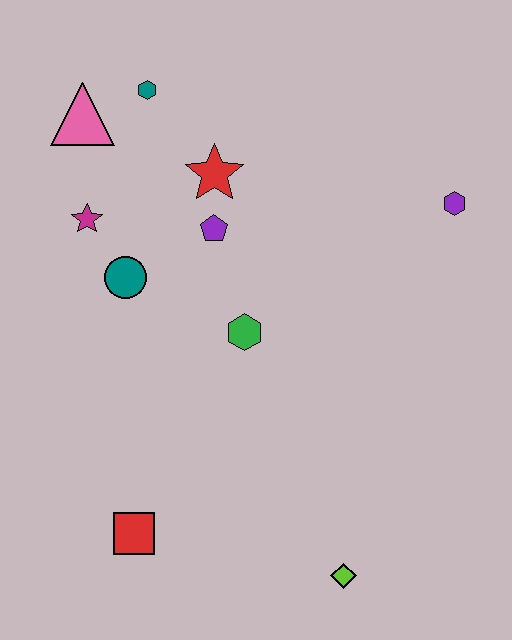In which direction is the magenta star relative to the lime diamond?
The magenta star is above the lime diamond.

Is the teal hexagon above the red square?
Yes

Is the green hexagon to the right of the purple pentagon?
Yes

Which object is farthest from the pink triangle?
The lime diamond is farthest from the pink triangle.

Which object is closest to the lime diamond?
The red square is closest to the lime diamond.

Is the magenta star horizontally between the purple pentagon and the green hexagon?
No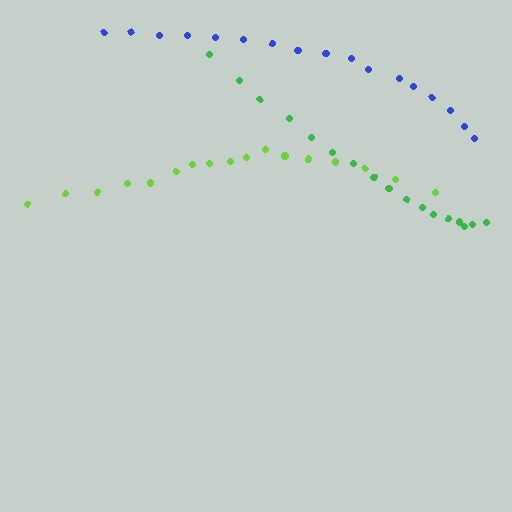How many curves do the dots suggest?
There are 3 distinct paths.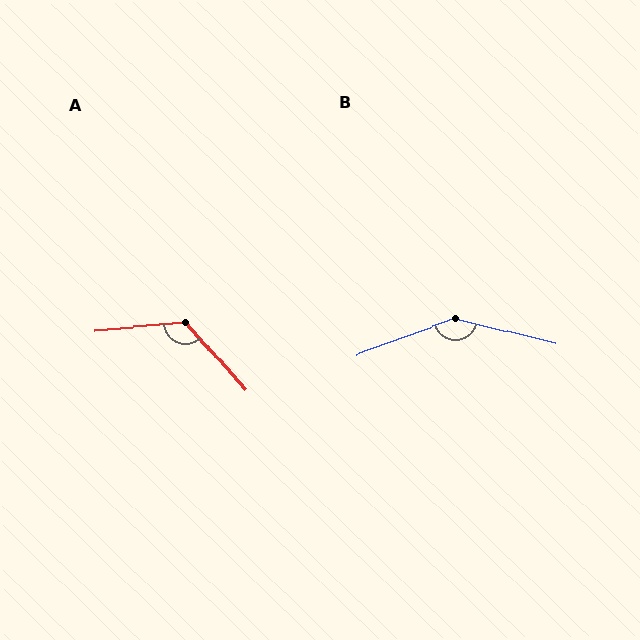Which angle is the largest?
B, at approximately 146 degrees.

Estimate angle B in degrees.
Approximately 146 degrees.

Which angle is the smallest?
A, at approximately 126 degrees.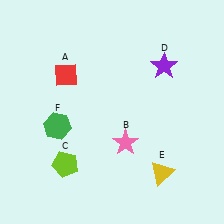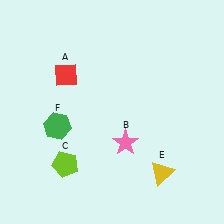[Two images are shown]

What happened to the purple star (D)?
The purple star (D) was removed in Image 2. It was in the top-right area of Image 1.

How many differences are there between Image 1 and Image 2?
There is 1 difference between the two images.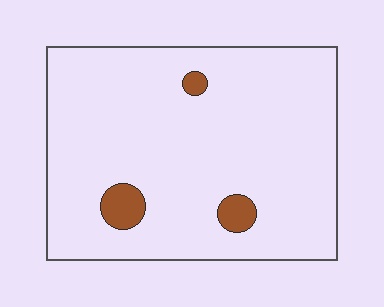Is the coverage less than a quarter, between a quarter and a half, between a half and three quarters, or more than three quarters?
Less than a quarter.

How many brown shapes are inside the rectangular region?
3.